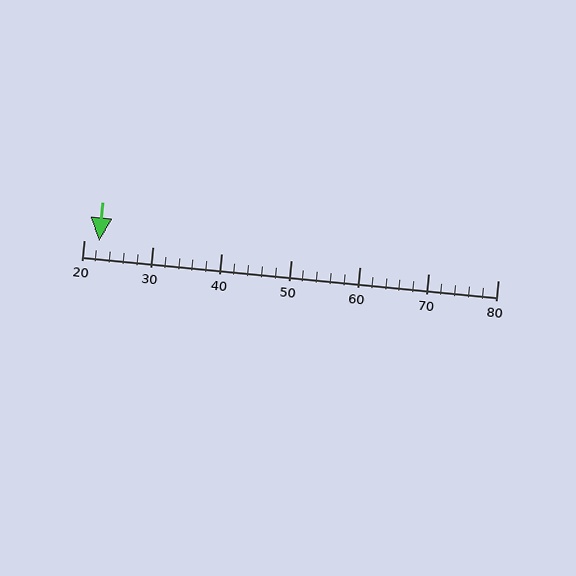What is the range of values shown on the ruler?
The ruler shows values from 20 to 80.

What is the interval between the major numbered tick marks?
The major tick marks are spaced 10 units apart.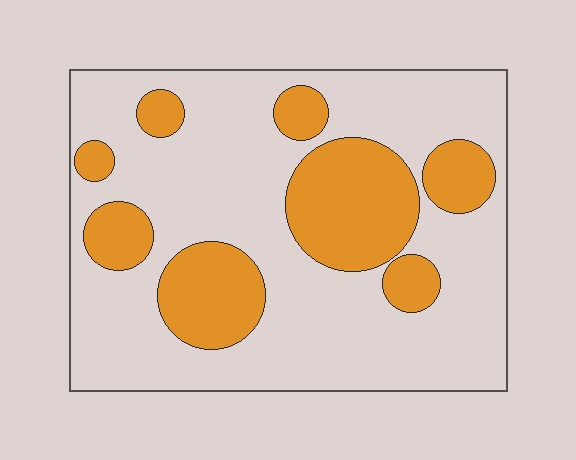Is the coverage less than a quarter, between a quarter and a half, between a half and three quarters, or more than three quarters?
Between a quarter and a half.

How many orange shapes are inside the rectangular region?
8.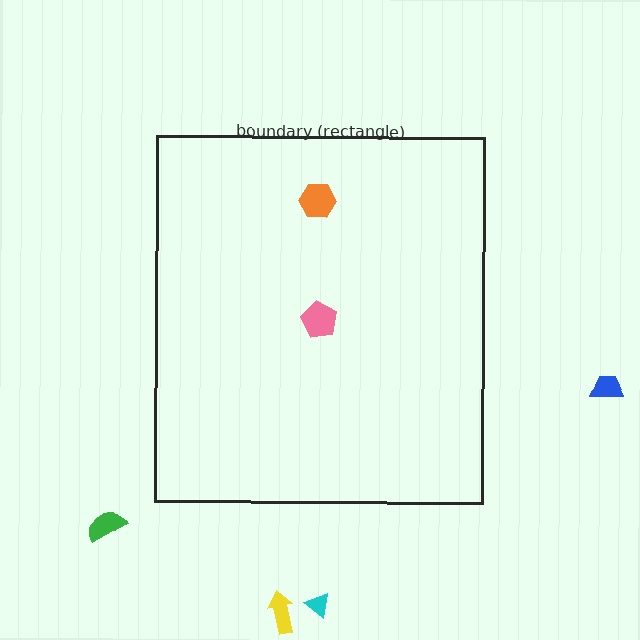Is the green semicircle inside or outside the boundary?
Outside.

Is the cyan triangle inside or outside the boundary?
Outside.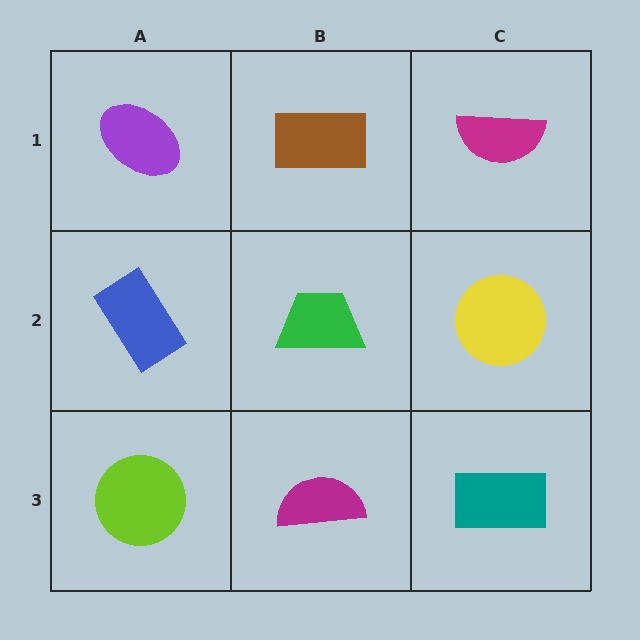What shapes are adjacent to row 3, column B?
A green trapezoid (row 2, column B), a lime circle (row 3, column A), a teal rectangle (row 3, column C).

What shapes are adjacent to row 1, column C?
A yellow circle (row 2, column C), a brown rectangle (row 1, column B).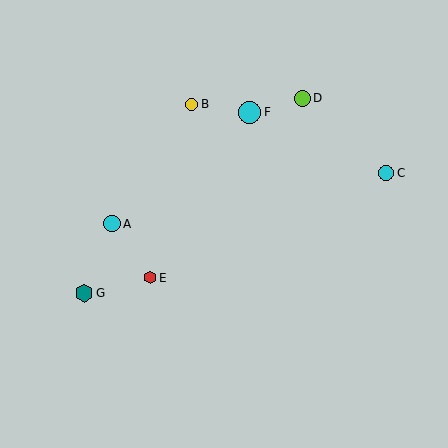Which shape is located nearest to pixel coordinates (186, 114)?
The yellow circle (labeled B) at (192, 104) is nearest to that location.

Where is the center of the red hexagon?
The center of the red hexagon is at (150, 278).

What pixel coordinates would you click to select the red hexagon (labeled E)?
Click at (150, 278) to select the red hexagon E.